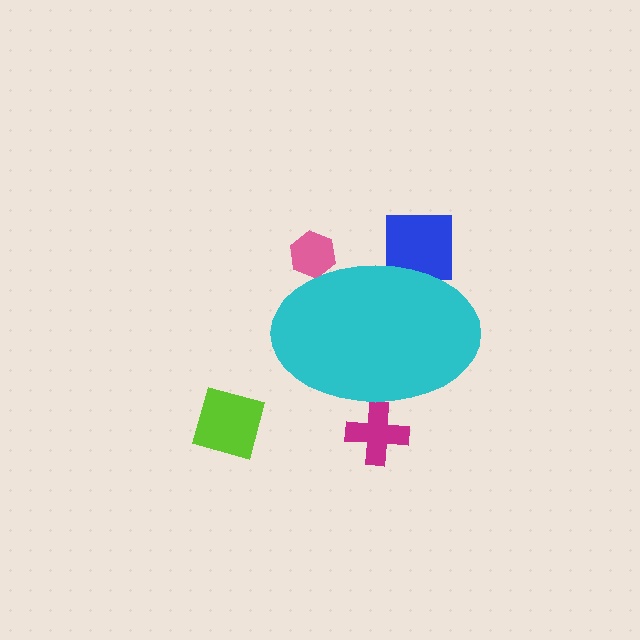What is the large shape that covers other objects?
A cyan ellipse.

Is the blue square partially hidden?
Yes, the blue square is partially hidden behind the cyan ellipse.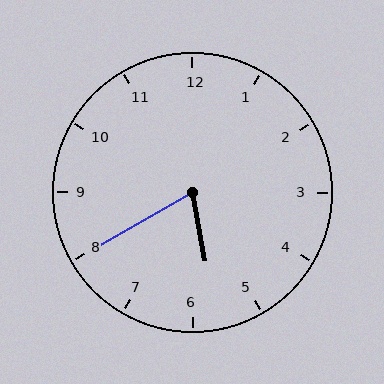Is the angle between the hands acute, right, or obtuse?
It is acute.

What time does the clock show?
5:40.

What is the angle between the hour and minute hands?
Approximately 70 degrees.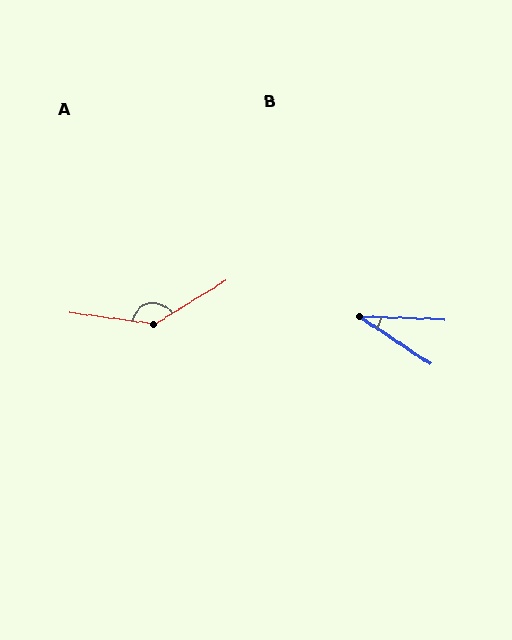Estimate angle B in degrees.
Approximately 32 degrees.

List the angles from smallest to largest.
B (32°), A (141°).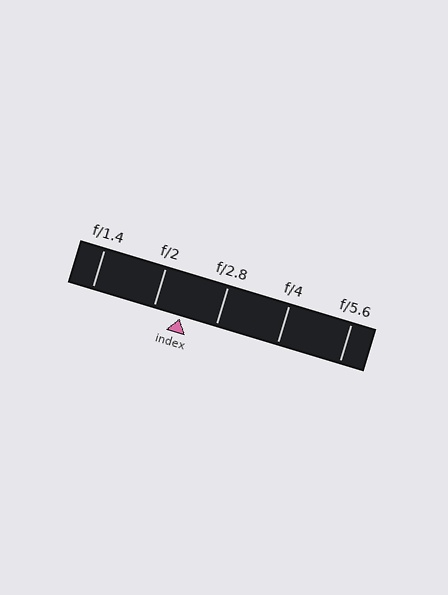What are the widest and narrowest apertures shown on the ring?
The widest aperture shown is f/1.4 and the narrowest is f/5.6.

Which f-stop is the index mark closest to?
The index mark is closest to f/2.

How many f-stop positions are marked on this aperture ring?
There are 5 f-stop positions marked.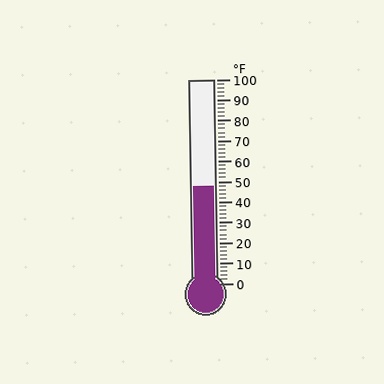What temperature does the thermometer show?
The thermometer shows approximately 48°F.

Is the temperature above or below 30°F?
The temperature is above 30°F.